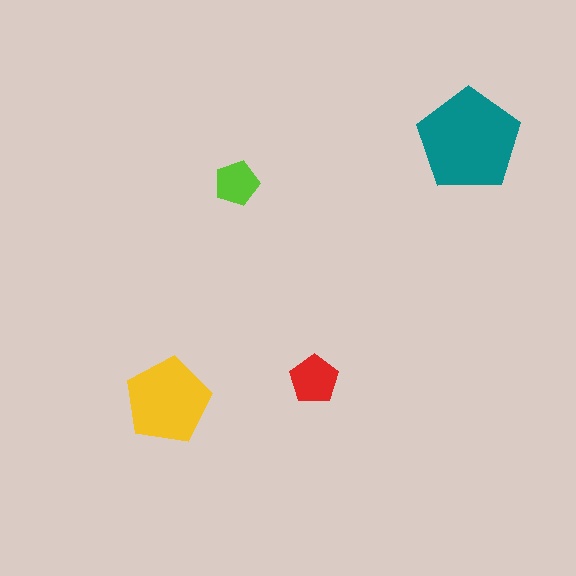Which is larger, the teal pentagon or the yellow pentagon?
The teal one.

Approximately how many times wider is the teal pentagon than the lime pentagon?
About 2.5 times wider.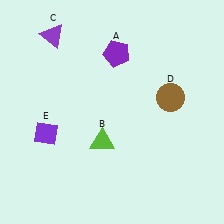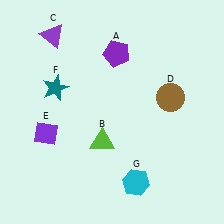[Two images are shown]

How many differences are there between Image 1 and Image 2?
There are 2 differences between the two images.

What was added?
A teal star (F), a cyan hexagon (G) were added in Image 2.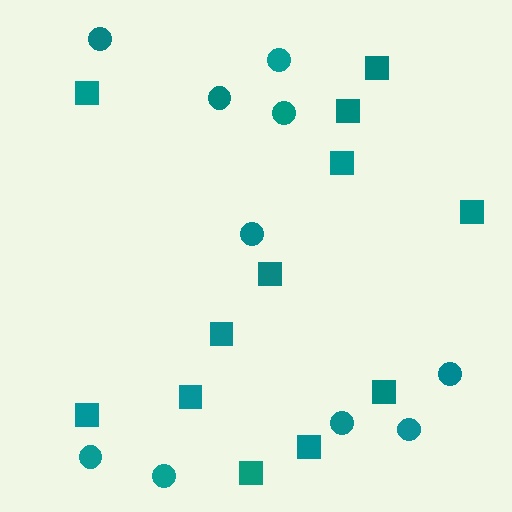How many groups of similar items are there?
There are 2 groups: one group of circles (10) and one group of squares (12).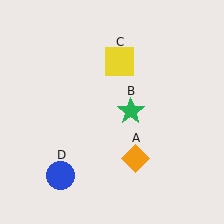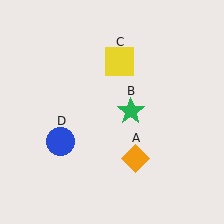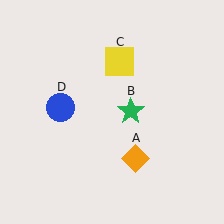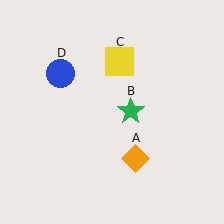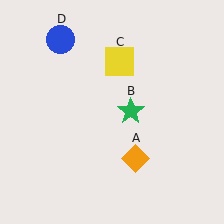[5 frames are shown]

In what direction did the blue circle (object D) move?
The blue circle (object D) moved up.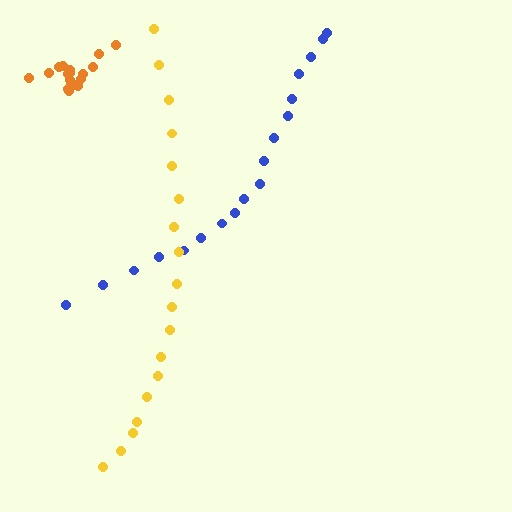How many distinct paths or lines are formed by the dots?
There are 3 distinct paths.